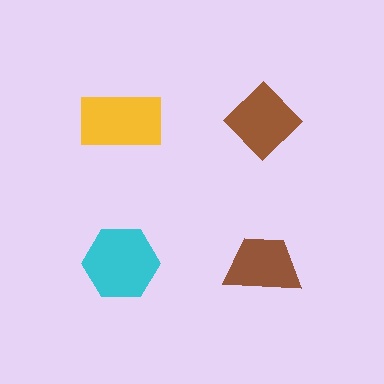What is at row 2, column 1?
A cyan hexagon.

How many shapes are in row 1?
2 shapes.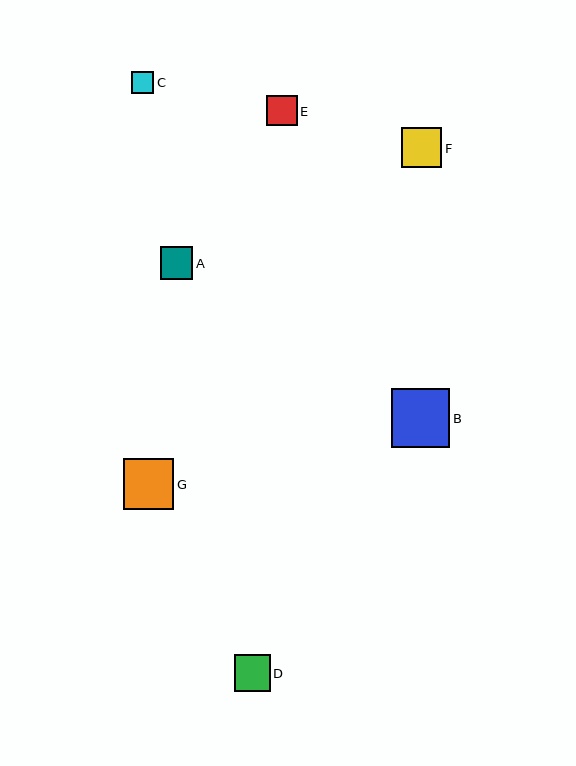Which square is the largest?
Square B is the largest with a size of approximately 59 pixels.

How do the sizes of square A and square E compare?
Square A and square E are approximately the same size.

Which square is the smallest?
Square C is the smallest with a size of approximately 22 pixels.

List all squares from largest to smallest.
From largest to smallest: B, G, F, D, A, E, C.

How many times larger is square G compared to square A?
Square G is approximately 1.6 times the size of square A.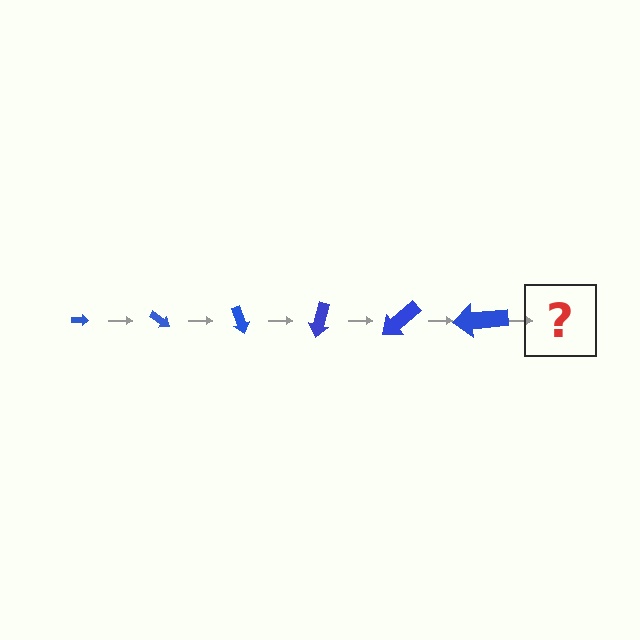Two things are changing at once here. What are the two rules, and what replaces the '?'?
The two rules are that the arrow grows larger each step and it rotates 35 degrees each step. The '?' should be an arrow, larger than the previous one and rotated 210 degrees from the start.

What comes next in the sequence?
The next element should be an arrow, larger than the previous one and rotated 210 degrees from the start.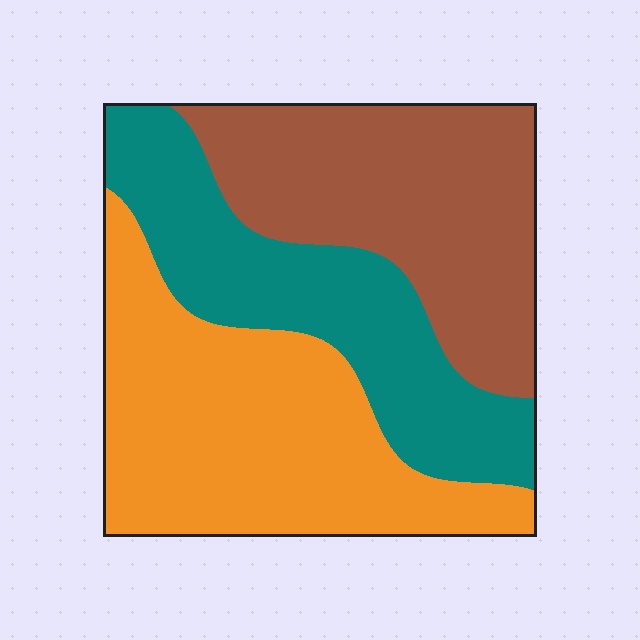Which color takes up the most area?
Orange, at roughly 40%.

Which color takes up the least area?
Teal, at roughly 30%.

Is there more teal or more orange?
Orange.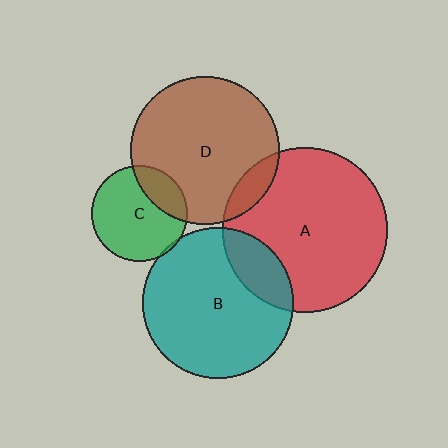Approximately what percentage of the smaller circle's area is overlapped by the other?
Approximately 20%.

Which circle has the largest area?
Circle A (red).